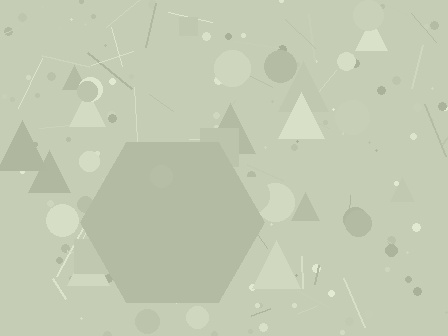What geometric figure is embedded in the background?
A hexagon is embedded in the background.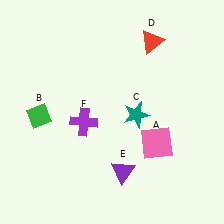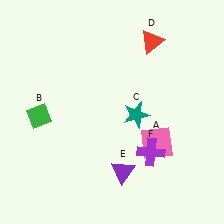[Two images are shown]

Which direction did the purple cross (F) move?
The purple cross (F) moved right.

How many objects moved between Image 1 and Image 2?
1 object moved between the two images.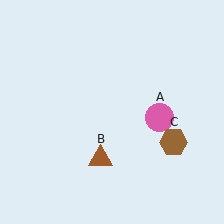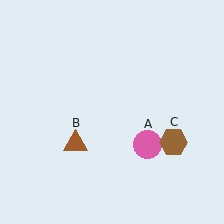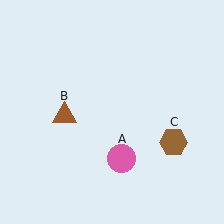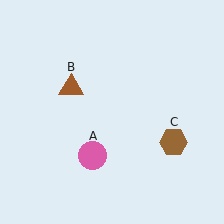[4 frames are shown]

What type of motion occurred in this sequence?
The pink circle (object A), brown triangle (object B) rotated clockwise around the center of the scene.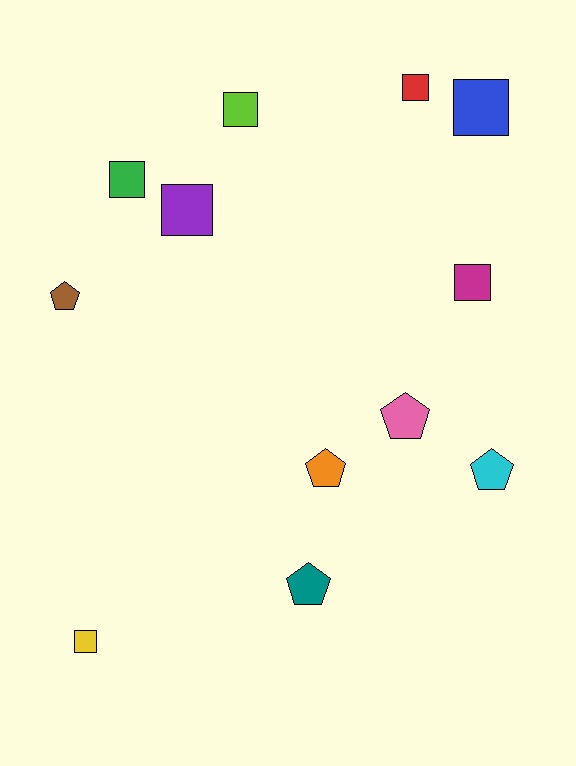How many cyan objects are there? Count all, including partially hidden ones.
There is 1 cyan object.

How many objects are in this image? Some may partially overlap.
There are 12 objects.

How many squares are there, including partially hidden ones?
There are 7 squares.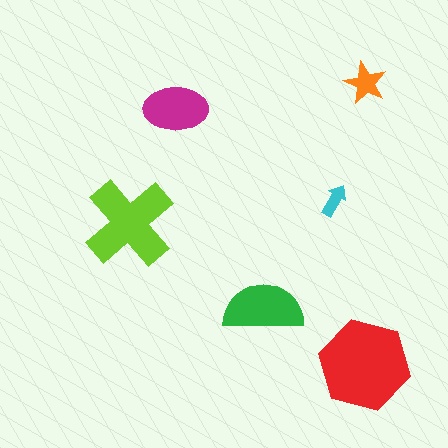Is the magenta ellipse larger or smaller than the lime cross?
Smaller.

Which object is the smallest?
The cyan arrow.